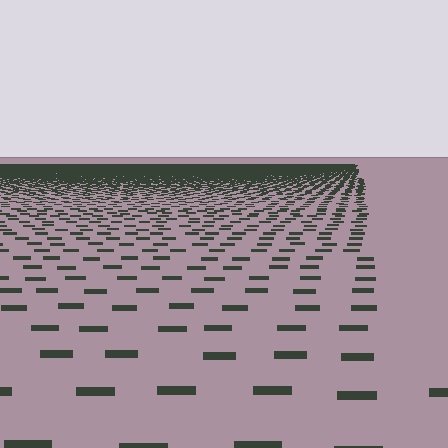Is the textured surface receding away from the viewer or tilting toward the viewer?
The surface is receding away from the viewer. Texture elements get smaller and denser toward the top.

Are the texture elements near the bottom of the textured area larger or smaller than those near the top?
Larger. Near the bottom, elements are closer to the viewer and appear at a bigger on-screen size.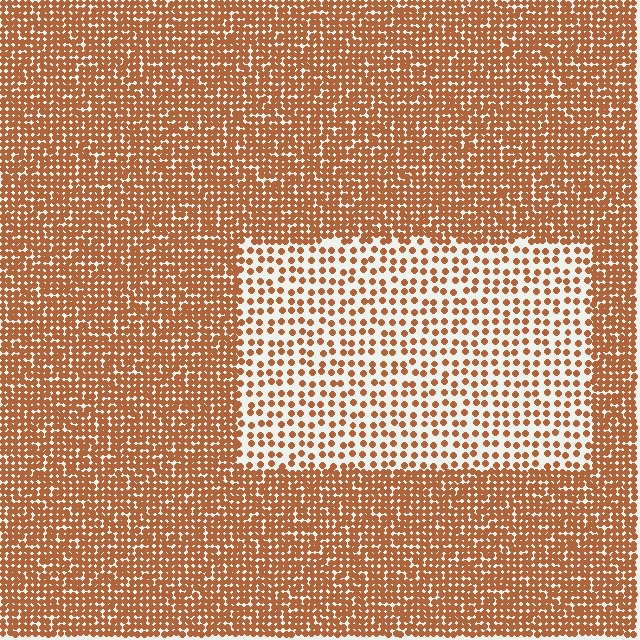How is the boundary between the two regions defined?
The boundary is defined by a change in element density (approximately 2.5x ratio). All elements are the same color, size, and shape.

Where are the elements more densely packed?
The elements are more densely packed outside the rectangle boundary.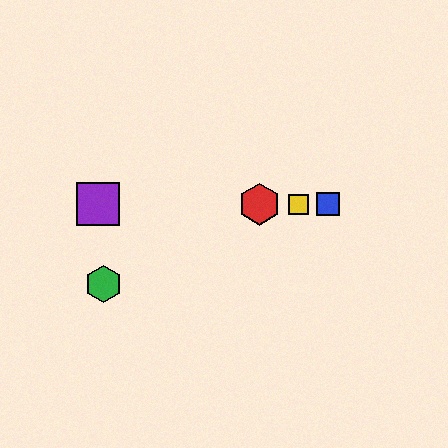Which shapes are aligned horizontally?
The red hexagon, the blue square, the yellow square, the purple square are aligned horizontally.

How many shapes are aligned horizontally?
4 shapes (the red hexagon, the blue square, the yellow square, the purple square) are aligned horizontally.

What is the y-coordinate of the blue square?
The blue square is at y≈204.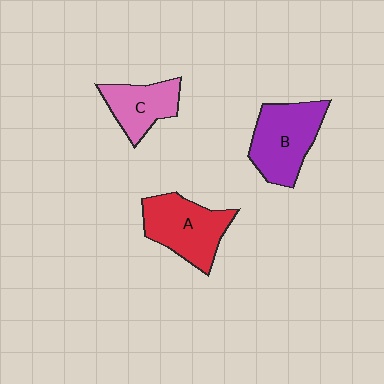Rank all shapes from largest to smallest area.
From largest to smallest: B (purple), A (red), C (pink).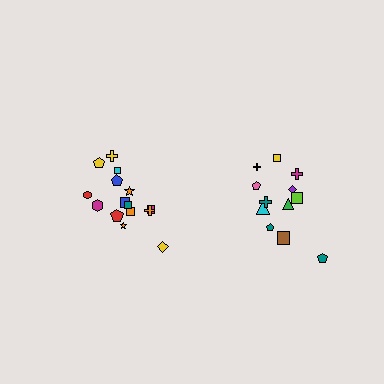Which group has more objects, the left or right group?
The left group.